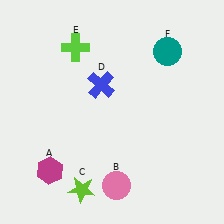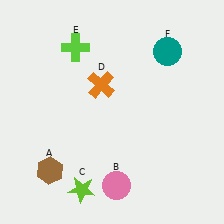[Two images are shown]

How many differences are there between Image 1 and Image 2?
There are 2 differences between the two images.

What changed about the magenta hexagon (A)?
In Image 1, A is magenta. In Image 2, it changed to brown.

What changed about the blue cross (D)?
In Image 1, D is blue. In Image 2, it changed to orange.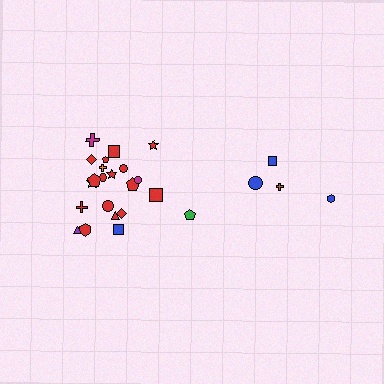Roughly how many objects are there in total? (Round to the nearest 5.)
Roughly 25 objects in total.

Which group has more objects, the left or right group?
The left group.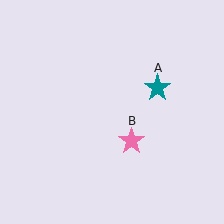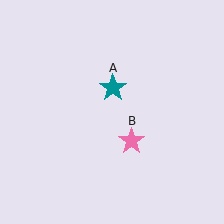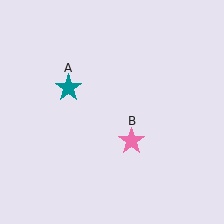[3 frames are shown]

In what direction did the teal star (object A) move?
The teal star (object A) moved left.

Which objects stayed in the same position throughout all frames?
Pink star (object B) remained stationary.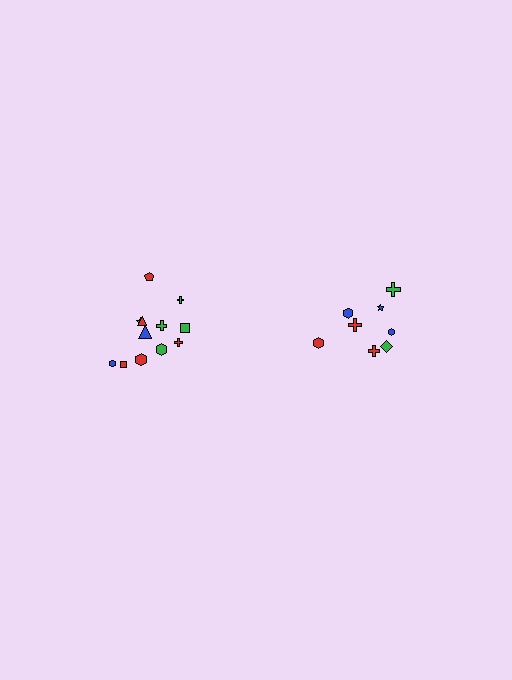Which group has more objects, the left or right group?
The left group.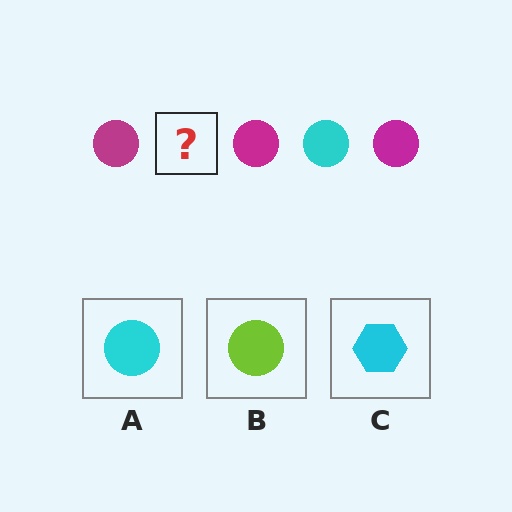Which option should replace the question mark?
Option A.